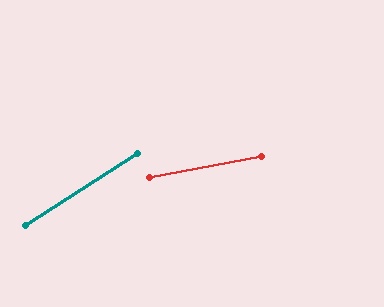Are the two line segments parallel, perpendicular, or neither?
Neither parallel nor perpendicular — they differ by about 22°.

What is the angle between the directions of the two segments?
Approximately 22 degrees.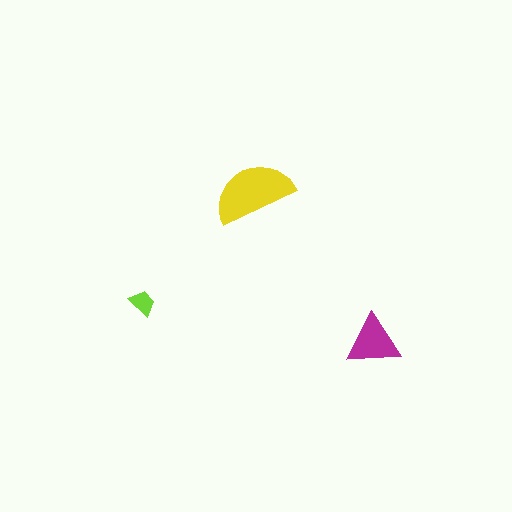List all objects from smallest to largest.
The lime trapezoid, the magenta triangle, the yellow semicircle.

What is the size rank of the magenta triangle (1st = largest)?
2nd.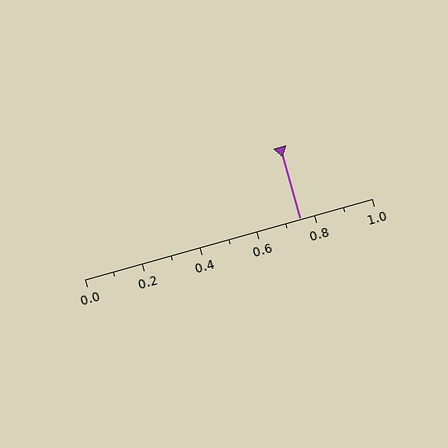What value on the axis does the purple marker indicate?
The marker indicates approximately 0.75.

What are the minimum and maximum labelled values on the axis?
The axis runs from 0.0 to 1.0.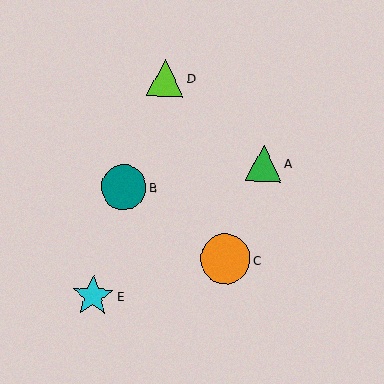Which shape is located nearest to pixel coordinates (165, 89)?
The lime triangle (labeled D) at (165, 78) is nearest to that location.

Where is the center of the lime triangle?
The center of the lime triangle is at (165, 78).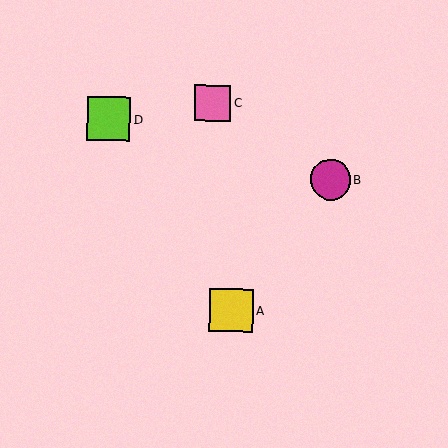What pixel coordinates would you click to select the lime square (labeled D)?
Click at (109, 119) to select the lime square D.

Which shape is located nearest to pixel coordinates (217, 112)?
The pink square (labeled C) at (213, 103) is nearest to that location.